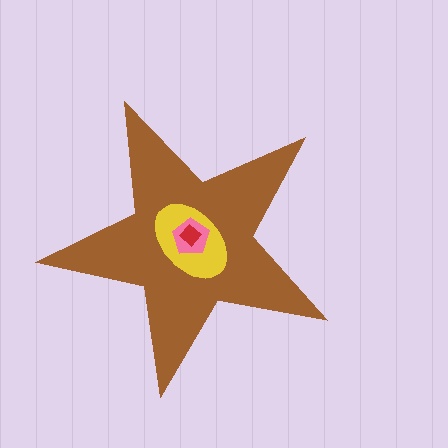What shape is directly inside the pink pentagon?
The red diamond.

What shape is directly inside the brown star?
The yellow ellipse.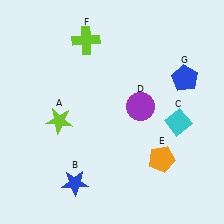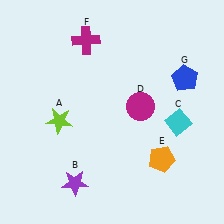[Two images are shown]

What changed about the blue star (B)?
In Image 1, B is blue. In Image 2, it changed to purple.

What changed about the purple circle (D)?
In Image 1, D is purple. In Image 2, it changed to magenta.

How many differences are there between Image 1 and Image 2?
There are 3 differences between the two images.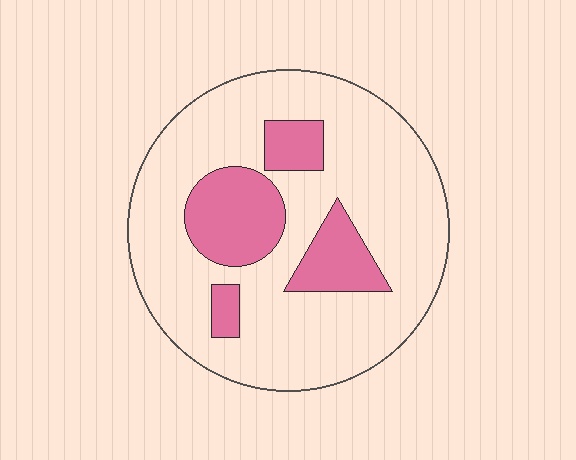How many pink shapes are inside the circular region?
4.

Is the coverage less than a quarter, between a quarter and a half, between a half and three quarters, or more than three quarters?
Less than a quarter.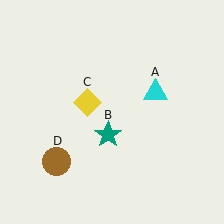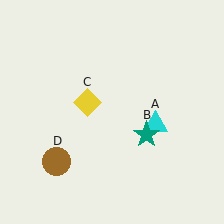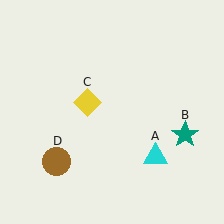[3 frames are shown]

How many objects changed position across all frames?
2 objects changed position: cyan triangle (object A), teal star (object B).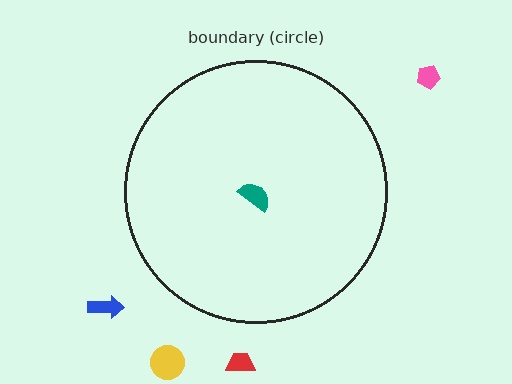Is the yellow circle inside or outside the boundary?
Outside.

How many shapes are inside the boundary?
1 inside, 4 outside.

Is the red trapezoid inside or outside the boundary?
Outside.